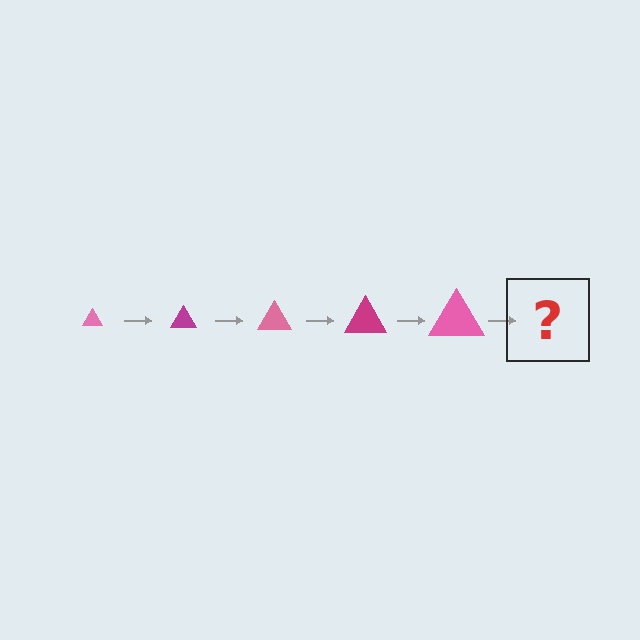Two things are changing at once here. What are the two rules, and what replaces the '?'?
The two rules are that the triangle grows larger each step and the color cycles through pink and magenta. The '?' should be a magenta triangle, larger than the previous one.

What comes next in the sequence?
The next element should be a magenta triangle, larger than the previous one.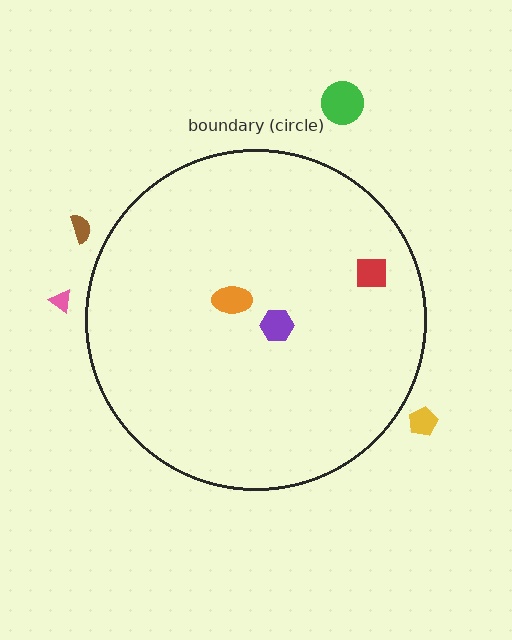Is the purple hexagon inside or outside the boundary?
Inside.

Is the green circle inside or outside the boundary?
Outside.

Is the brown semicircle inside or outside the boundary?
Outside.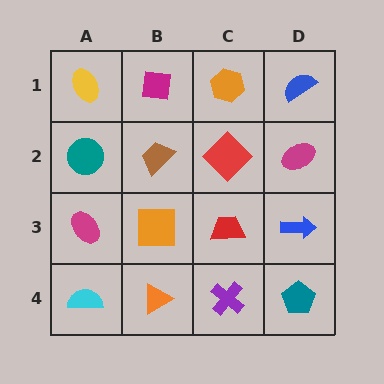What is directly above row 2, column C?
An orange hexagon.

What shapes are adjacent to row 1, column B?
A brown trapezoid (row 2, column B), a yellow ellipse (row 1, column A), an orange hexagon (row 1, column C).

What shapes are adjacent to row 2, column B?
A magenta square (row 1, column B), an orange square (row 3, column B), a teal circle (row 2, column A), a red diamond (row 2, column C).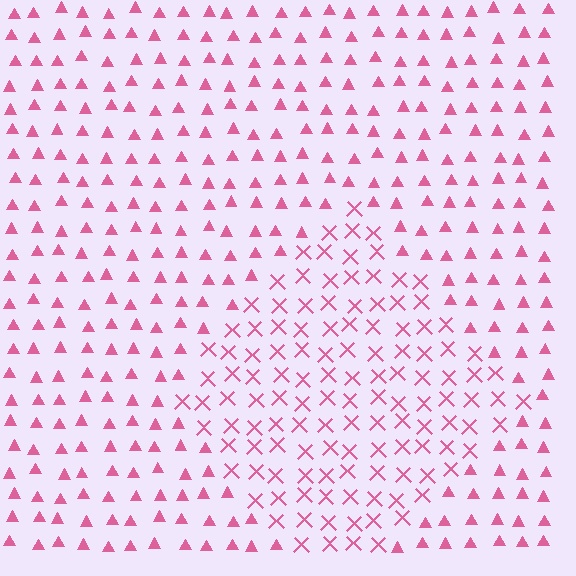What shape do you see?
I see a diamond.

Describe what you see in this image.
The image is filled with small pink elements arranged in a uniform grid. A diamond-shaped region contains X marks, while the surrounding area contains triangles. The boundary is defined purely by the change in element shape.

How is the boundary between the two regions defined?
The boundary is defined by a change in element shape: X marks inside vs. triangles outside. All elements share the same color and spacing.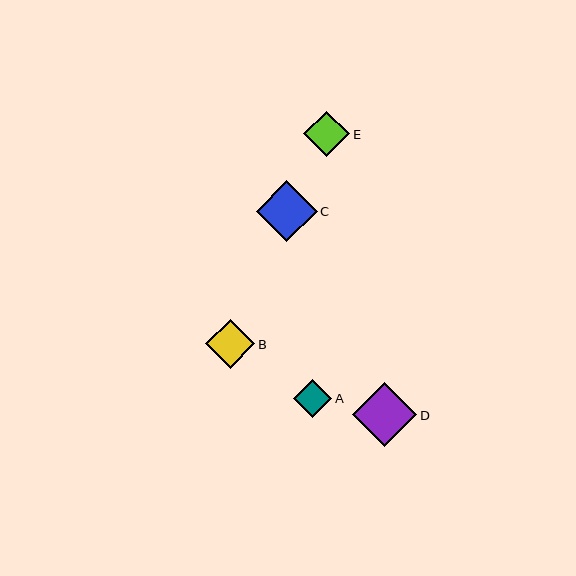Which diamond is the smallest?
Diamond A is the smallest with a size of approximately 38 pixels.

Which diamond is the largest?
Diamond D is the largest with a size of approximately 64 pixels.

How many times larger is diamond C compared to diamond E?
Diamond C is approximately 1.3 times the size of diamond E.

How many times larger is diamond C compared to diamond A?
Diamond C is approximately 1.6 times the size of diamond A.